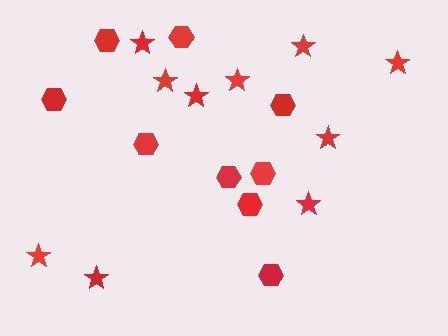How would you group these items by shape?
There are 2 groups: one group of stars (10) and one group of hexagons (9).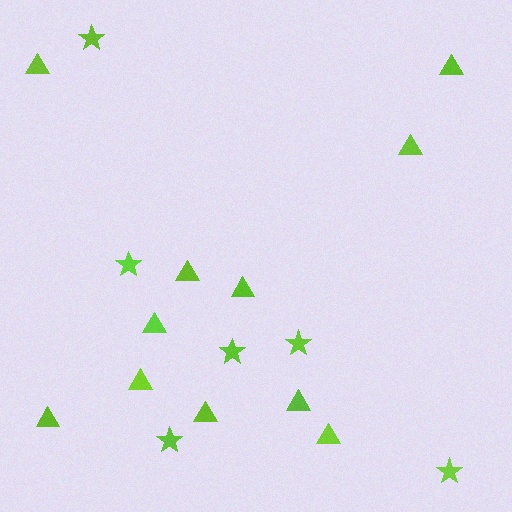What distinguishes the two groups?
There are 2 groups: one group of triangles (11) and one group of stars (6).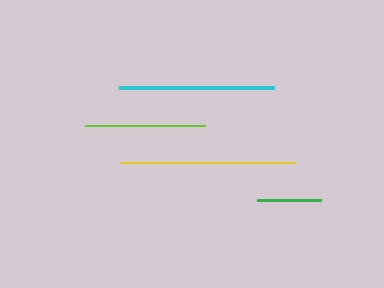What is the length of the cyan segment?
The cyan segment is approximately 154 pixels long.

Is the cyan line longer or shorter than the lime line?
The cyan line is longer than the lime line.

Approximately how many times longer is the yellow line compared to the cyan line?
The yellow line is approximately 1.1 times the length of the cyan line.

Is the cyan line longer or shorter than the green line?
The cyan line is longer than the green line.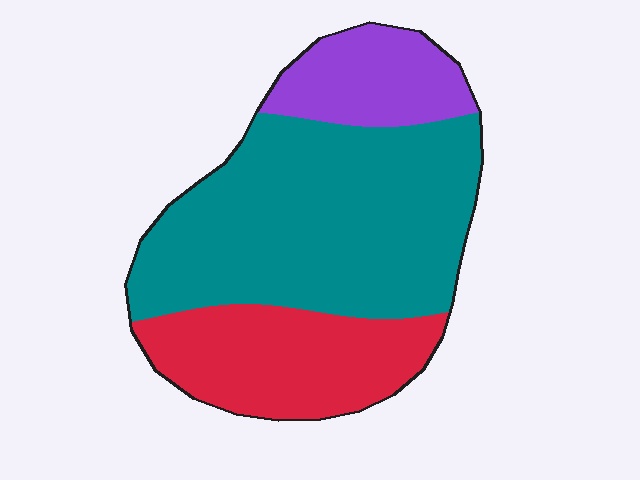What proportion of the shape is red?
Red covers around 25% of the shape.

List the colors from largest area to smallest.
From largest to smallest: teal, red, purple.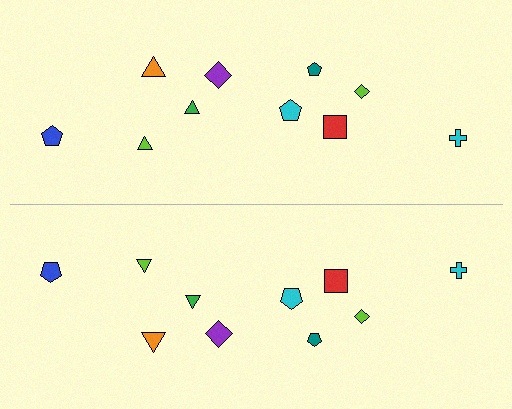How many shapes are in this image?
There are 20 shapes in this image.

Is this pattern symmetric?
Yes, this pattern has bilateral (reflection) symmetry.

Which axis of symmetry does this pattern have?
The pattern has a horizontal axis of symmetry running through the center of the image.